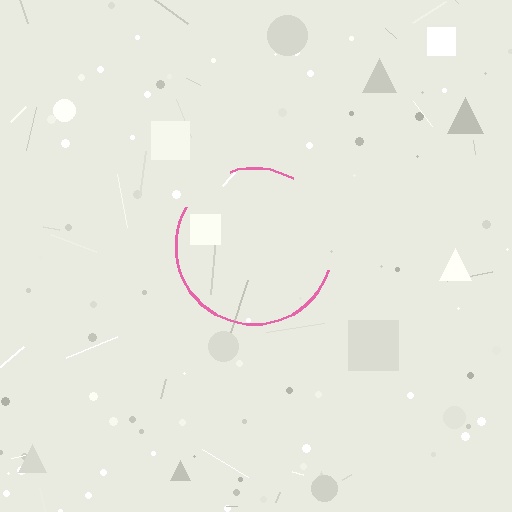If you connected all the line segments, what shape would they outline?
They would outline a circle.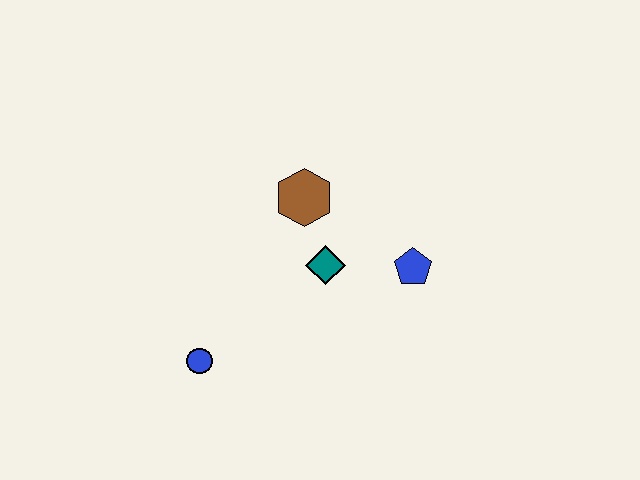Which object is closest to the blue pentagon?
The teal diamond is closest to the blue pentagon.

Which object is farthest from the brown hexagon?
The blue circle is farthest from the brown hexagon.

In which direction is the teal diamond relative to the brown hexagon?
The teal diamond is below the brown hexagon.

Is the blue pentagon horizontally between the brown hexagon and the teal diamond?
No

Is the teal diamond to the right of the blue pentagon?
No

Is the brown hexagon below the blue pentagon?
No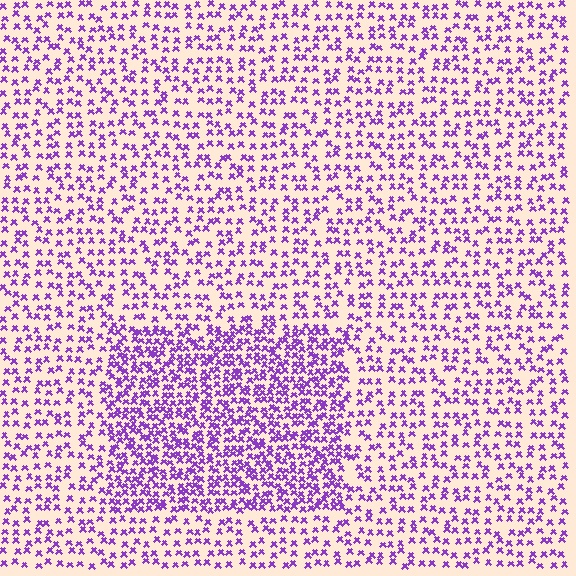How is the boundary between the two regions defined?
The boundary is defined by a change in element density (approximately 2.0x ratio). All elements are the same color, size, and shape.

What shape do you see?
I see a rectangle.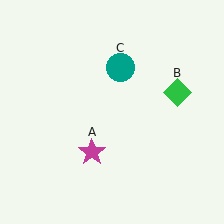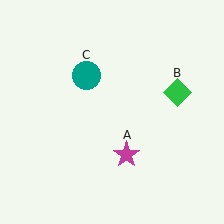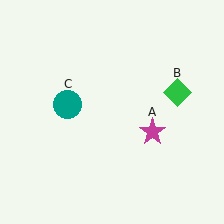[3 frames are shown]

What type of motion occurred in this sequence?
The magenta star (object A), teal circle (object C) rotated counterclockwise around the center of the scene.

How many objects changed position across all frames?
2 objects changed position: magenta star (object A), teal circle (object C).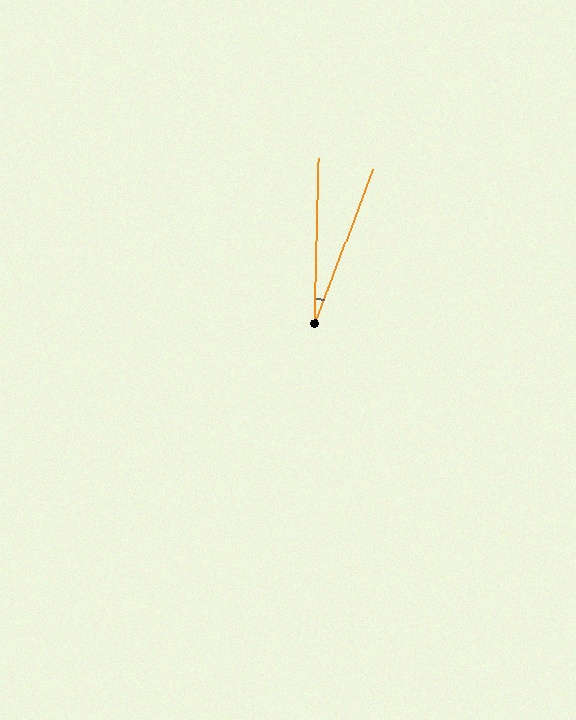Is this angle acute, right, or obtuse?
It is acute.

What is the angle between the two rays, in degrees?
Approximately 20 degrees.